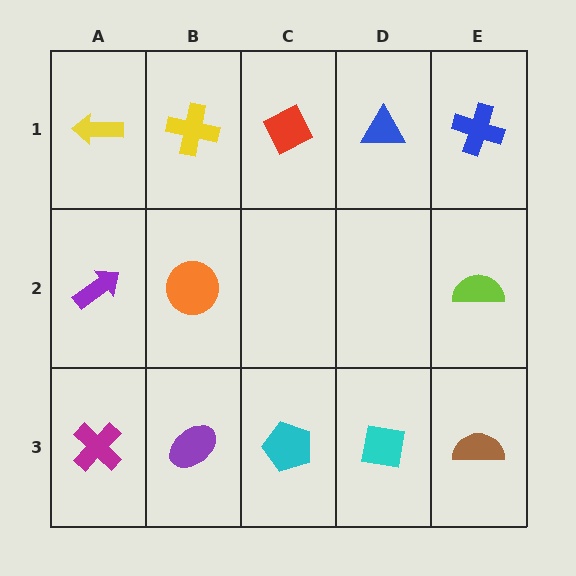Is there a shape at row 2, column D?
No, that cell is empty.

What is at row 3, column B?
A purple ellipse.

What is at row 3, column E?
A brown semicircle.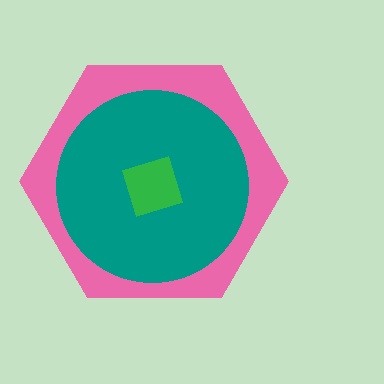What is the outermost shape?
The pink hexagon.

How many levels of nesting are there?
3.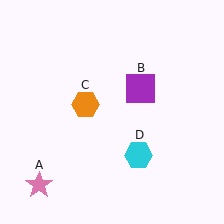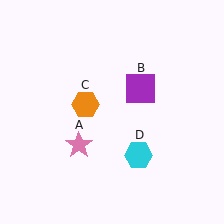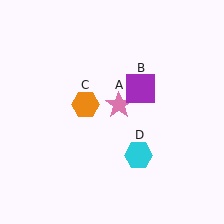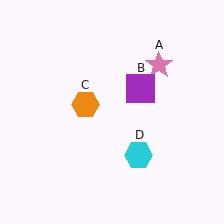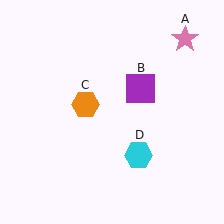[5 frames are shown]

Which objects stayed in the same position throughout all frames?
Purple square (object B) and orange hexagon (object C) and cyan hexagon (object D) remained stationary.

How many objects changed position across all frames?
1 object changed position: pink star (object A).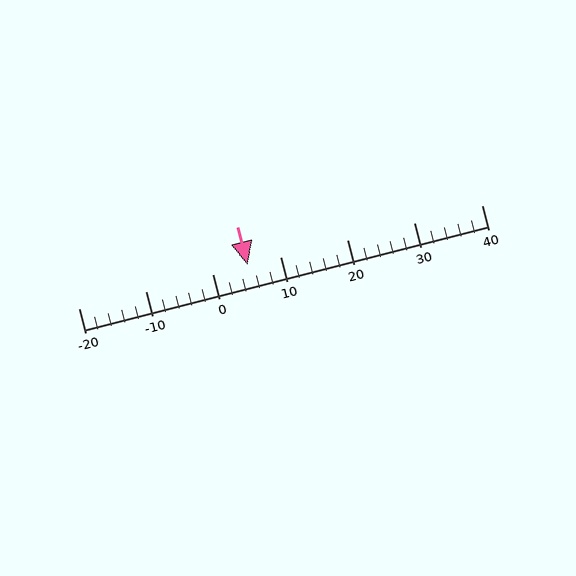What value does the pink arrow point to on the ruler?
The pink arrow points to approximately 5.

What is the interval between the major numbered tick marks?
The major tick marks are spaced 10 units apart.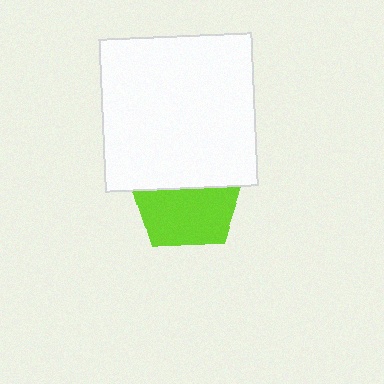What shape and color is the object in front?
The object in front is a white square.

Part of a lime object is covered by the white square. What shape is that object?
It is a pentagon.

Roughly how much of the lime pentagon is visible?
About half of it is visible (roughly 56%).